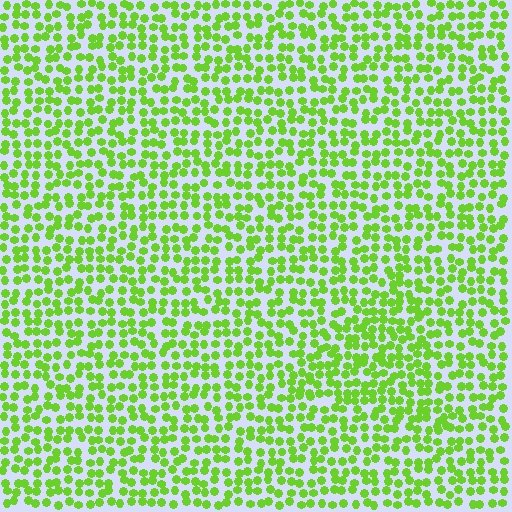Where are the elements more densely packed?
The elements are more densely packed inside the triangle boundary.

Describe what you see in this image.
The image contains small lime elements arranged at two different densities. A triangle-shaped region is visible where the elements are more densely packed than the surrounding area.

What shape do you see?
I see a triangle.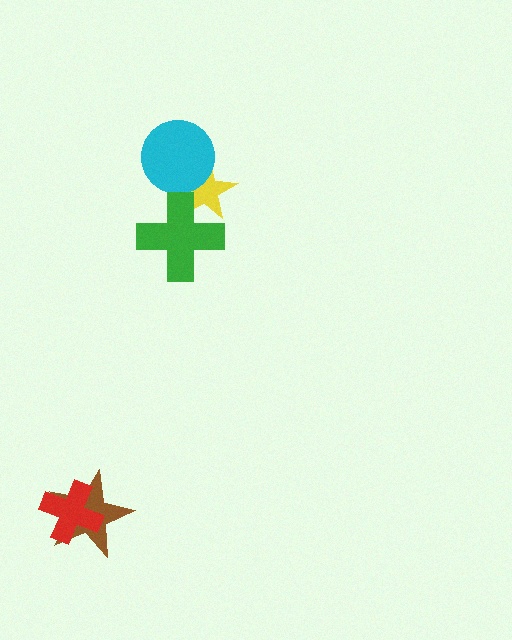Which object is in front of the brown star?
The red cross is in front of the brown star.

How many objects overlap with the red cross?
1 object overlaps with the red cross.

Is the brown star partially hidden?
Yes, it is partially covered by another shape.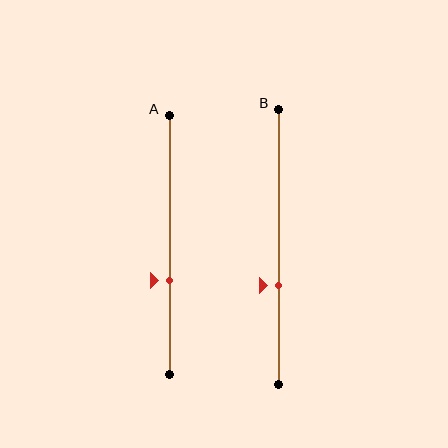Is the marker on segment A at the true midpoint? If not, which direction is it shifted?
No, the marker on segment A is shifted downward by about 14% of the segment length.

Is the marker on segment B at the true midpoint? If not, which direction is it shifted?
No, the marker on segment B is shifted downward by about 14% of the segment length.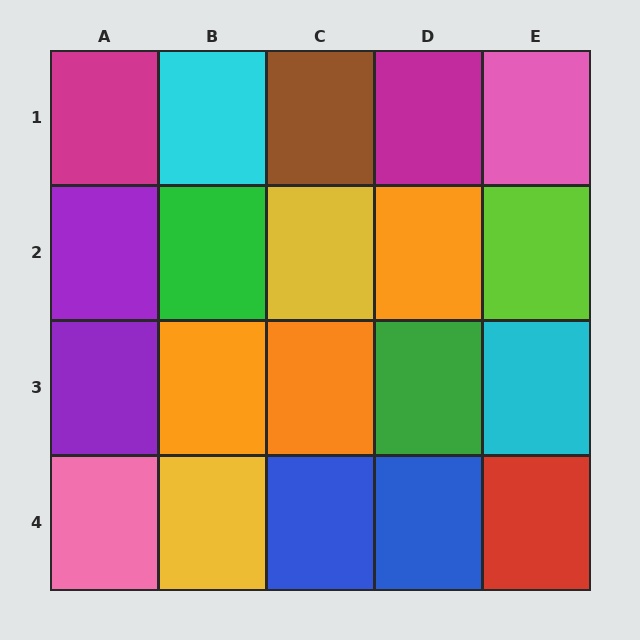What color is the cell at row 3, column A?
Purple.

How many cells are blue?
2 cells are blue.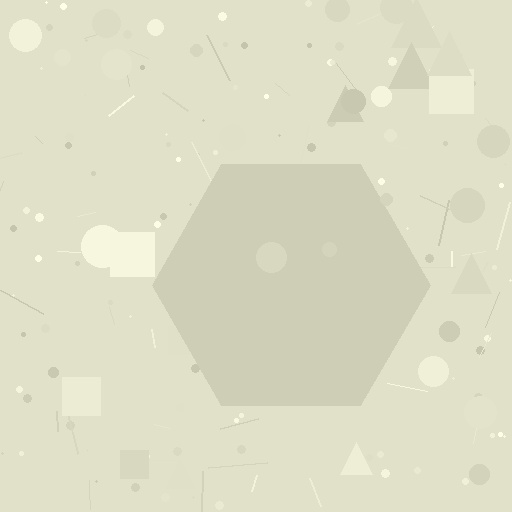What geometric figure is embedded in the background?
A hexagon is embedded in the background.